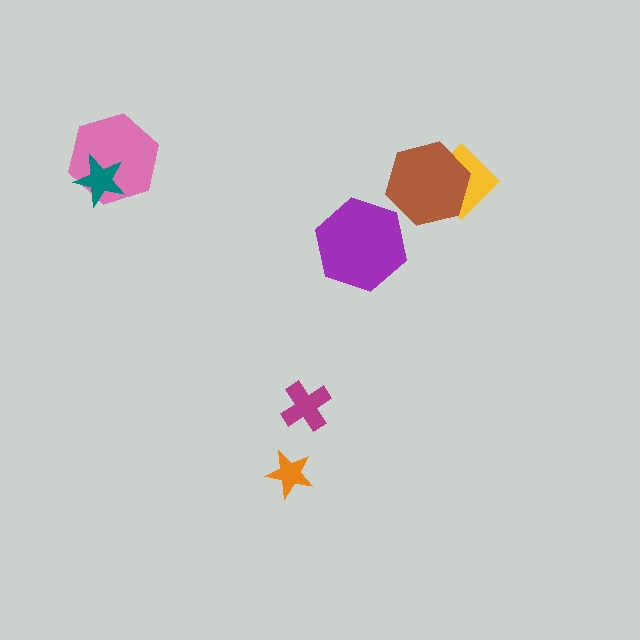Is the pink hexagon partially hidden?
Yes, it is partially covered by another shape.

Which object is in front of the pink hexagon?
The teal star is in front of the pink hexagon.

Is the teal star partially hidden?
No, no other shape covers it.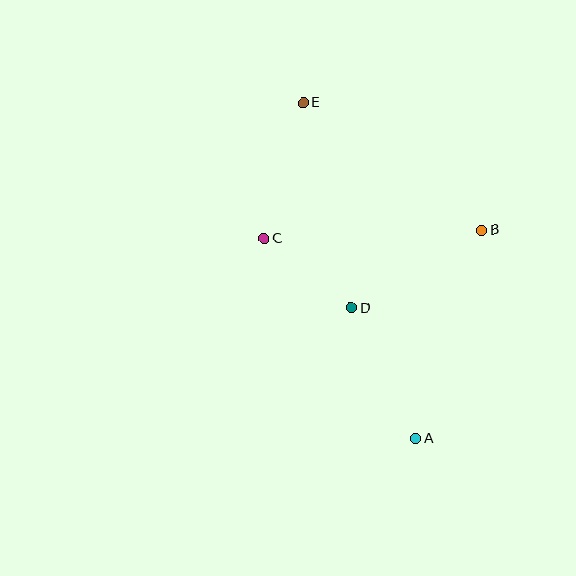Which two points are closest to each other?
Points C and D are closest to each other.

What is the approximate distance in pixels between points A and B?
The distance between A and B is approximately 218 pixels.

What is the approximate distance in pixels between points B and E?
The distance between B and E is approximately 219 pixels.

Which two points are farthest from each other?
Points A and E are farthest from each other.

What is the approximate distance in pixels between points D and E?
The distance between D and E is approximately 211 pixels.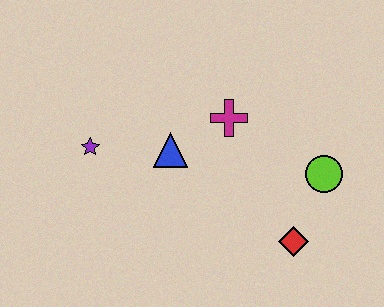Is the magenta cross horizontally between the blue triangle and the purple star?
No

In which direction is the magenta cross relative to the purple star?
The magenta cross is to the right of the purple star.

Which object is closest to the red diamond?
The lime circle is closest to the red diamond.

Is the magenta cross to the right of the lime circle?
No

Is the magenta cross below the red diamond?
No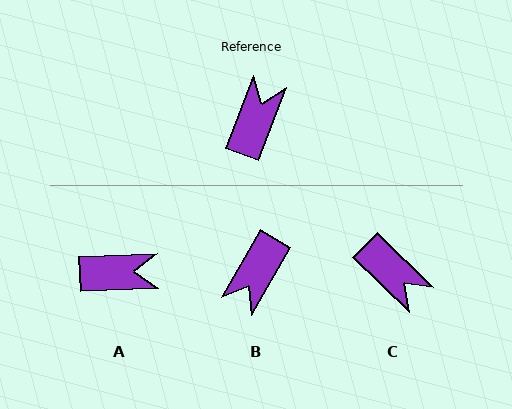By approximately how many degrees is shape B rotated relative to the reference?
Approximately 171 degrees counter-clockwise.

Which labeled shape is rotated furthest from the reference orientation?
B, about 171 degrees away.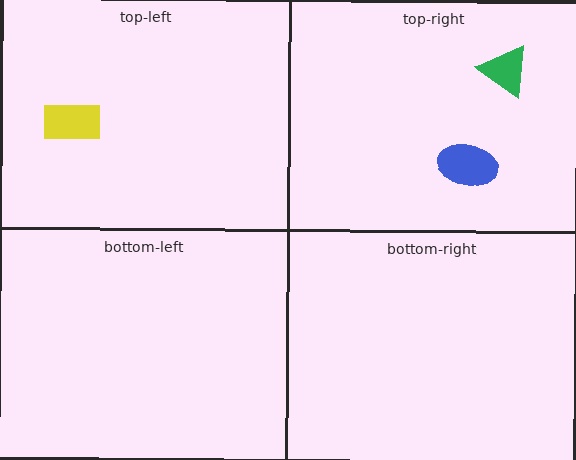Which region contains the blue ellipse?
The top-right region.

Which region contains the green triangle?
The top-right region.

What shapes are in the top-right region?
The green triangle, the blue ellipse.